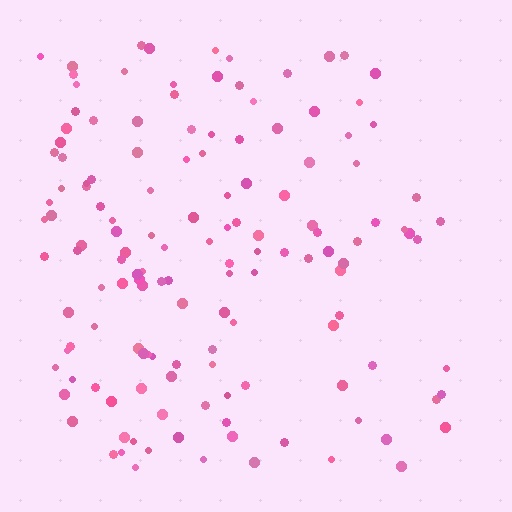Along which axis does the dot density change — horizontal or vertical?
Horizontal.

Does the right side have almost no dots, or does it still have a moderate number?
Still a moderate number, just noticeably fewer than the left.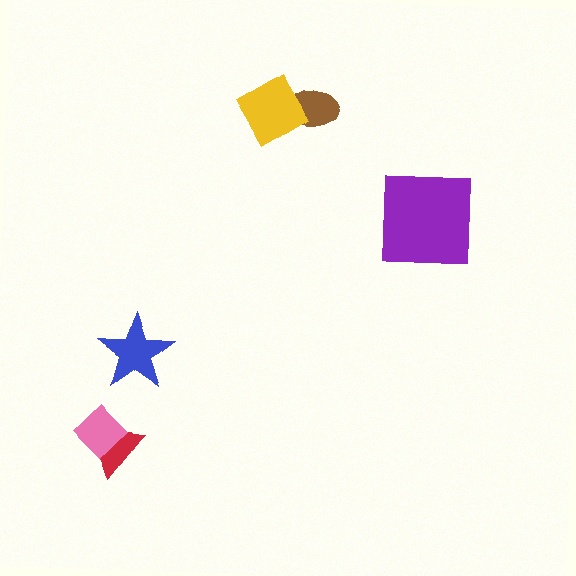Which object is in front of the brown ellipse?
The yellow diamond is in front of the brown ellipse.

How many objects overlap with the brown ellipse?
1 object overlaps with the brown ellipse.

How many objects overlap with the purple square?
0 objects overlap with the purple square.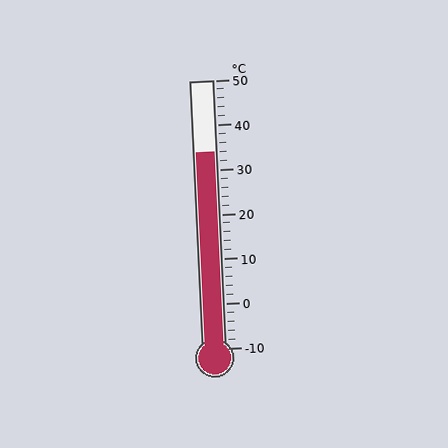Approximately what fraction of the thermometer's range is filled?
The thermometer is filled to approximately 75% of its range.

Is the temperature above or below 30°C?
The temperature is above 30°C.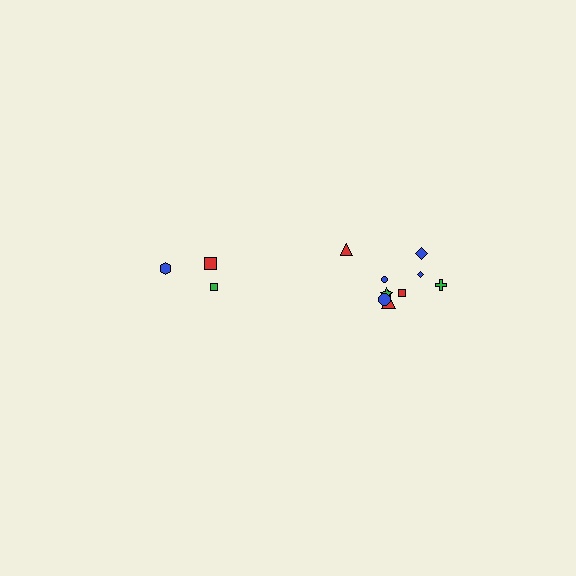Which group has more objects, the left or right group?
The right group.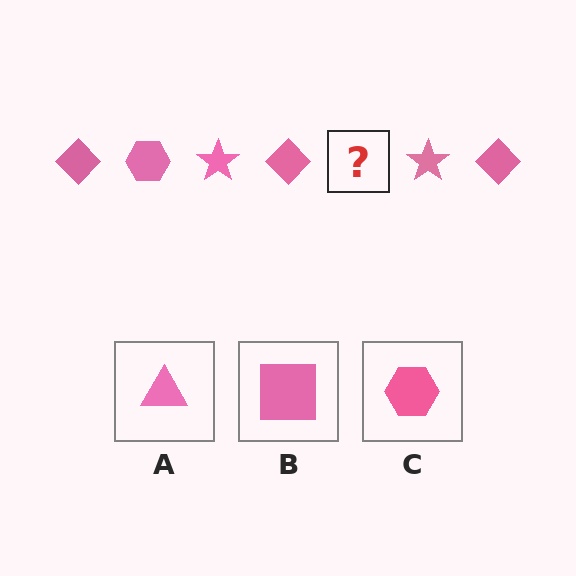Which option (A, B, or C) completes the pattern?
C.